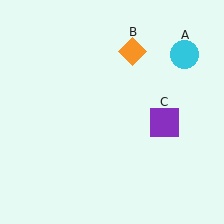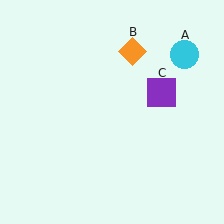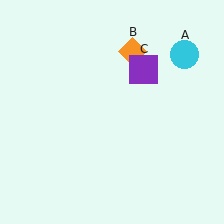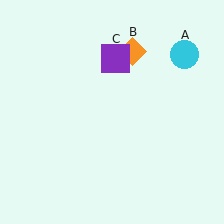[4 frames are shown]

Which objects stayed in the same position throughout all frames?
Cyan circle (object A) and orange diamond (object B) remained stationary.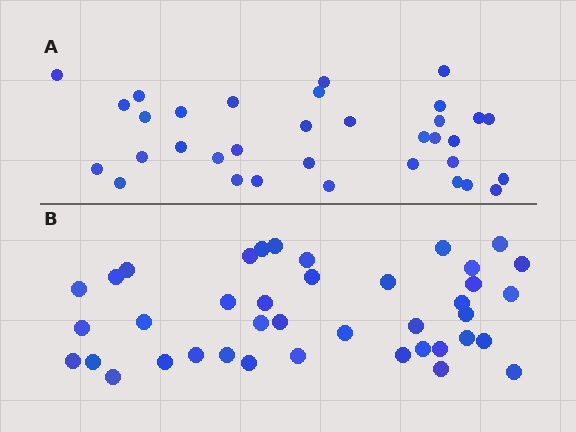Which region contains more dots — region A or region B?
Region B (the bottom region) has more dots.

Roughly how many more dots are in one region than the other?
Region B has about 6 more dots than region A.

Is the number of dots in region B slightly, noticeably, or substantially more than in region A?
Region B has only slightly more — the two regions are fairly close. The ratio is roughly 1.2 to 1.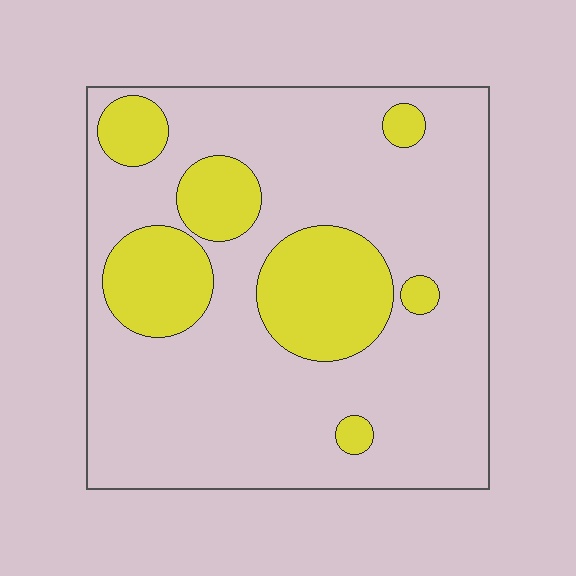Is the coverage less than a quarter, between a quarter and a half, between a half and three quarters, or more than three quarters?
Less than a quarter.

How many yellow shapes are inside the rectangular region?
7.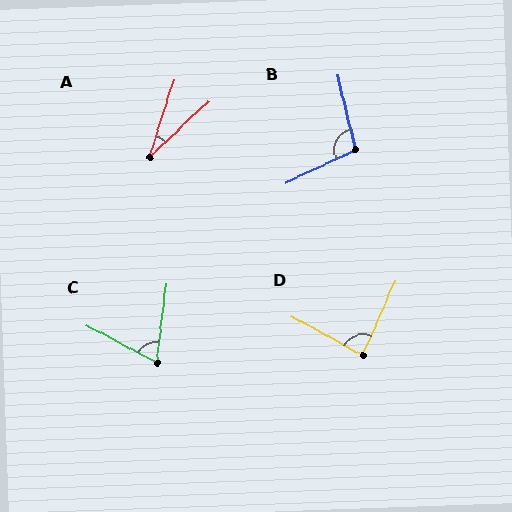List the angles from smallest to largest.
A (28°), C (69°), D (85°), B (102°).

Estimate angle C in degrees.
Approximately 69 degrees.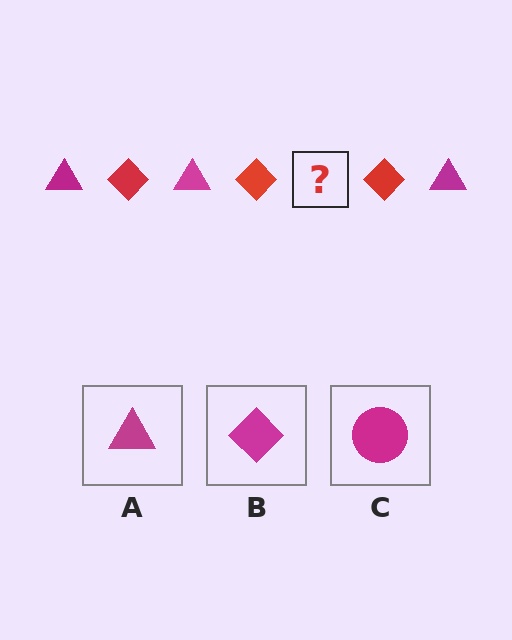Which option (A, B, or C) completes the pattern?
A.